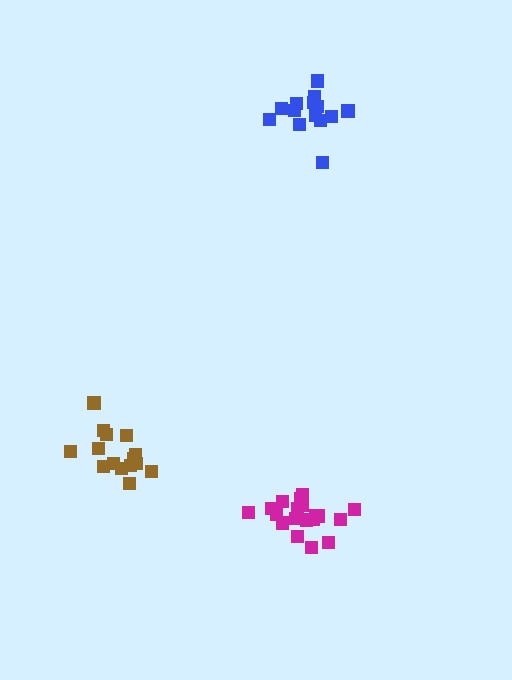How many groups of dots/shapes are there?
There are 3 groups.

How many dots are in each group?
Group 1: 19 dots, Group 2: 15 dots, Group 3: 15 dots (49 total).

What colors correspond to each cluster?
The clusters are colored: magenta, brown, blue.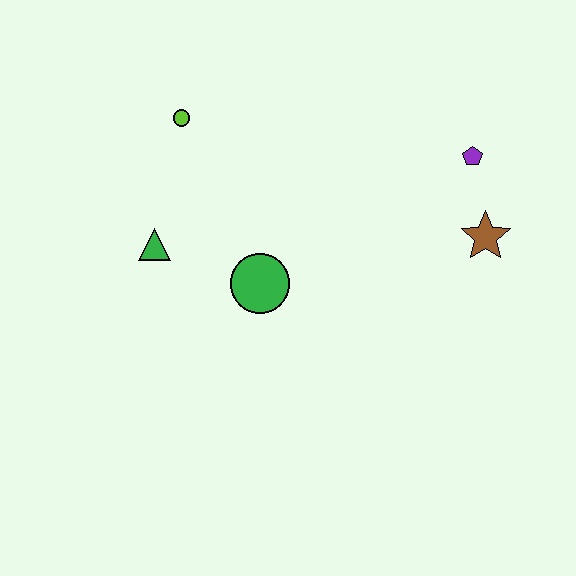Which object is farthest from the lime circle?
The brown star is farthest from the lime circle.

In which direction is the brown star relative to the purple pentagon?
The brown star is below the purple pentagon.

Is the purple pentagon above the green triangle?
Yes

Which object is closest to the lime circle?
The green triangle is closest to the lime circle.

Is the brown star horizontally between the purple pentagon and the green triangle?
No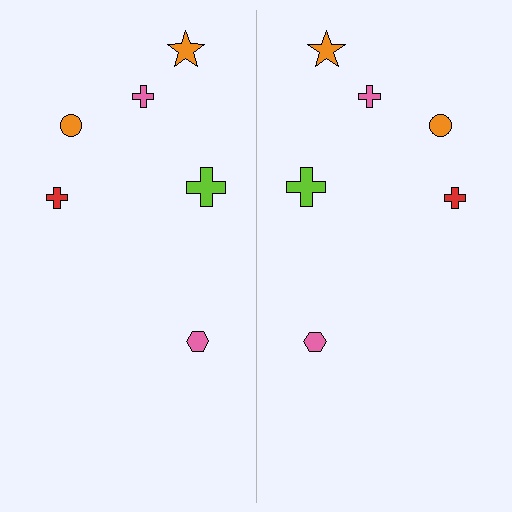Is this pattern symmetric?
Yes, this pattern has bilateral (reflection) symmetry.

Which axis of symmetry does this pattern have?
The pattern has a vertical axis of symmetry running through the center of the image.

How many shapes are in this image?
There are 12 shapes in this image.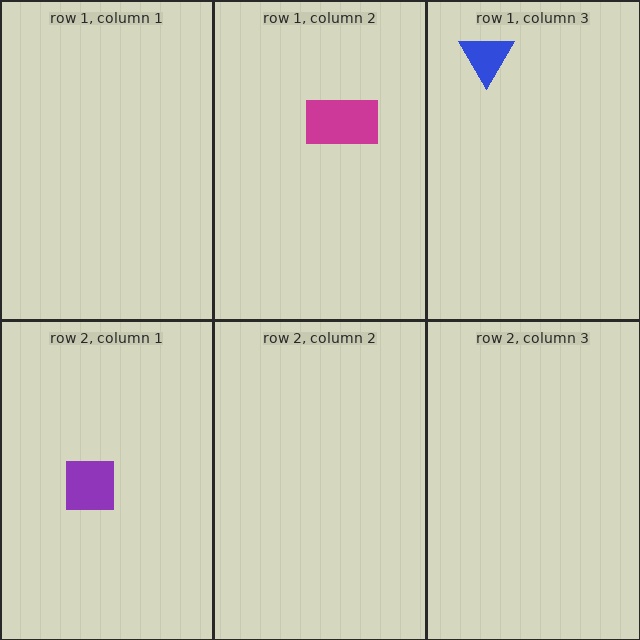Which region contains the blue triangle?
The row 1, column 3 region.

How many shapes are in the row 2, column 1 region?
1.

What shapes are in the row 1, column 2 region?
The magenta rectangle.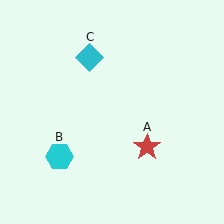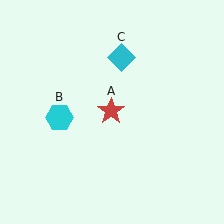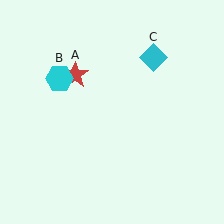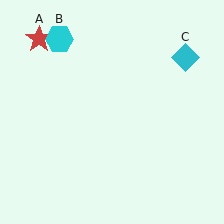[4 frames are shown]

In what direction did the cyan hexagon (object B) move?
The cyan hexagon (object B) moved up.